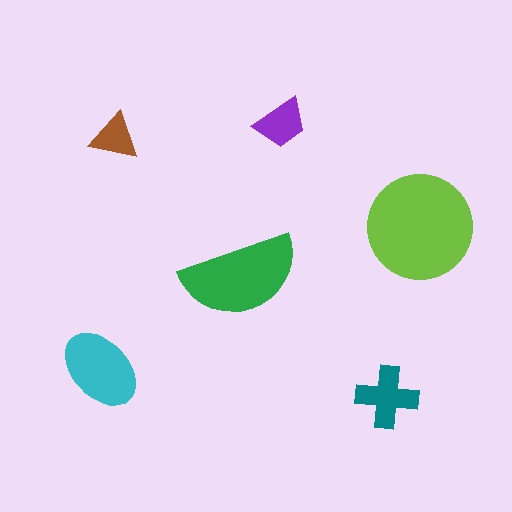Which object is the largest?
The lime circle.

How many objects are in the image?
There are 6 objects in the image.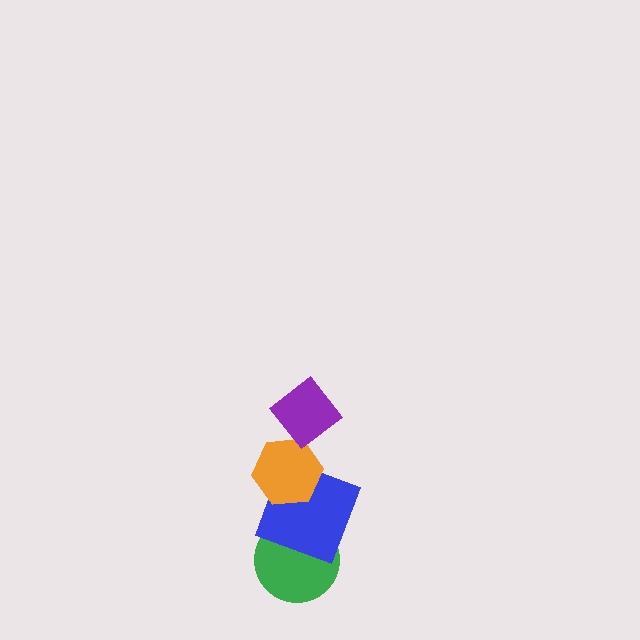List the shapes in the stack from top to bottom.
From top to bottom: the purple diamond, the orange hexagon, the blue square, the green circle.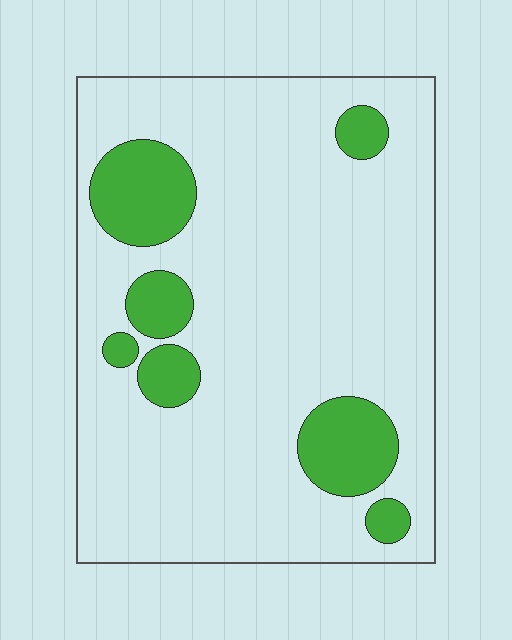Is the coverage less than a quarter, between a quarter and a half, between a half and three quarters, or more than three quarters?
Less than a quarter.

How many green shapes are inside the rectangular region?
7.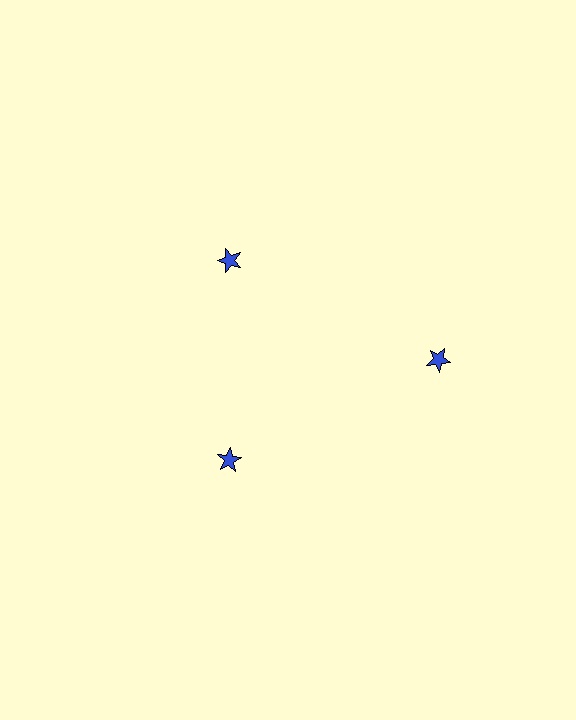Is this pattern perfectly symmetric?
No. The 3 blue stars are arranged in a ring, but one element near the 3 o'clock position is pushed outward from the center, breaking the 3-fold rotational symmetry.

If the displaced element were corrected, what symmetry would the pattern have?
It would have 3-fold rotational symmetry — the pattern would map onto itself every 120 degrees.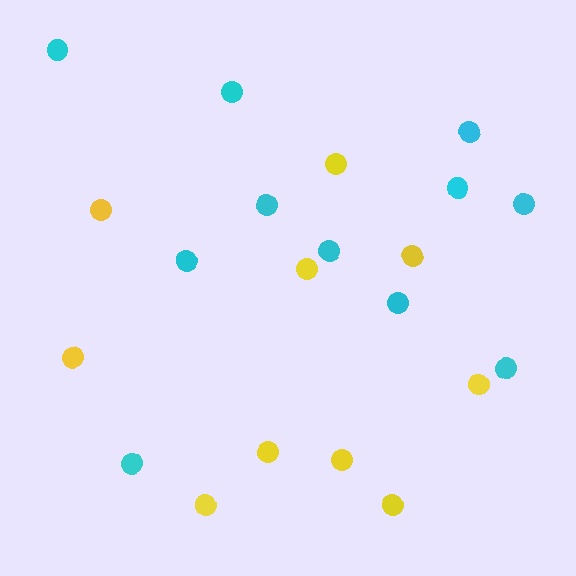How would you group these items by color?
There are 2 groups: one group of cyan circles (11) and one group of yellow circles (10).